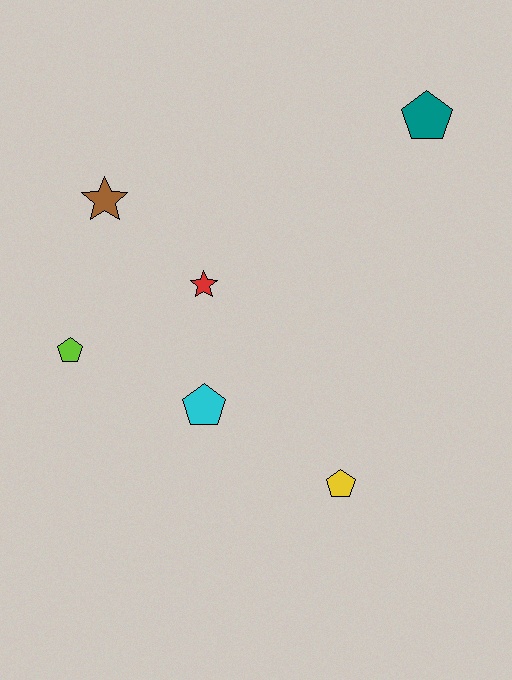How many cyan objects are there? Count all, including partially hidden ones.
There is 1 cyan object.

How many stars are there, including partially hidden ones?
There are 2 stars.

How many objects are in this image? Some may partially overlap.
There are 6 objects.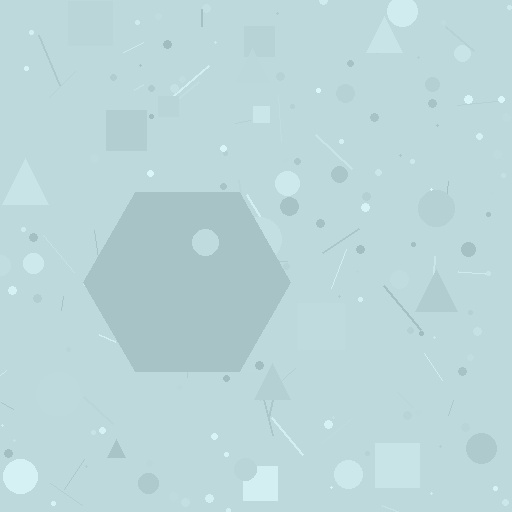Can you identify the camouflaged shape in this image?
The camouflaged shape is a hexagon.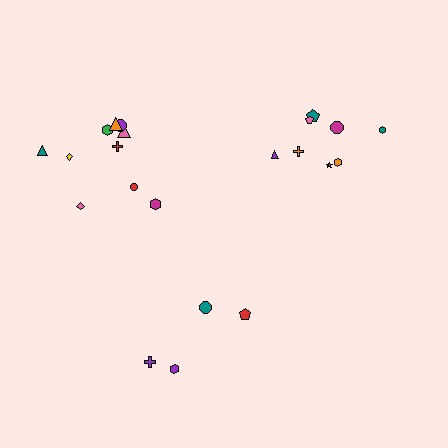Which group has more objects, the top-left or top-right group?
The top-left group.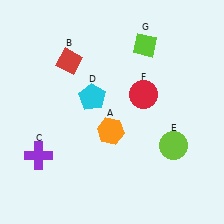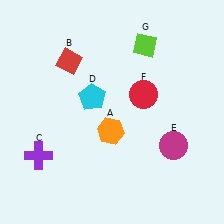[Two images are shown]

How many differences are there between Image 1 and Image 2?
There is 1 difference between the two images.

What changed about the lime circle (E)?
In Image 1, E is lime. In Image 2, it changed to magenta.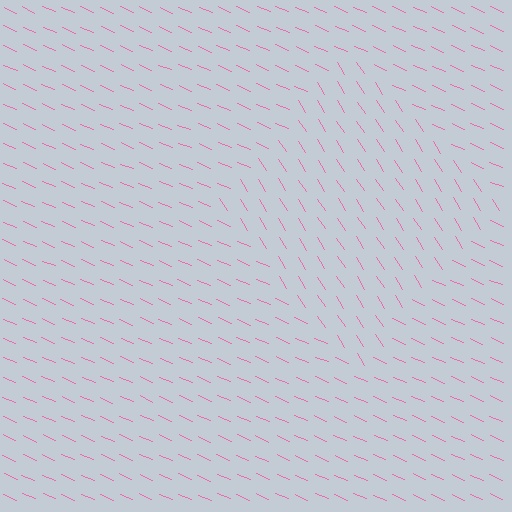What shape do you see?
I see a diamond.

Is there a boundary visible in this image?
Yes, there is a texture boundary formed by a change in line orientation.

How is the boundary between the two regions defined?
The boundary is defined purely by a change in line orientation (approximately 34 degrees difference). All lines are the same color and thickness.